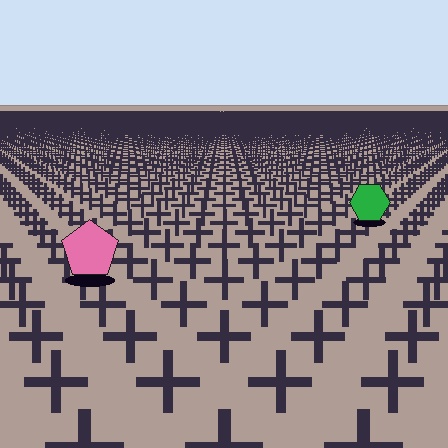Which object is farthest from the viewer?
The green hexagon is farthest from the viewer. It appears smaller and the ground texture around it is denser.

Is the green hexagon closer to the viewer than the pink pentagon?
No. The pink pentagon is closer — you can tell from the texture gradient: the ground texture is coarser near it.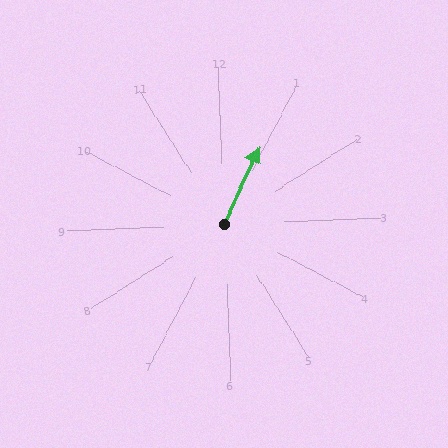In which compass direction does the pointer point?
Northeast.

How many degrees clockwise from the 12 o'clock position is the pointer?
Approximately 27 degrees.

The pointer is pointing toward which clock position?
Roughly 1 o'clock.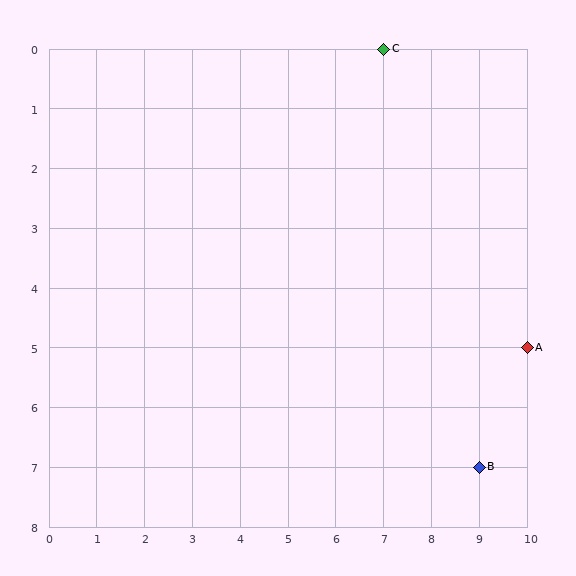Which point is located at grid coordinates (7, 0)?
Point C is at (7, 0).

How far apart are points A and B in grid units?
Points A and B are 1 column and 2 rows apart (about 2.2 grid units diagonally).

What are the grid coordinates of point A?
Point A is at grid coordinates (10, 5).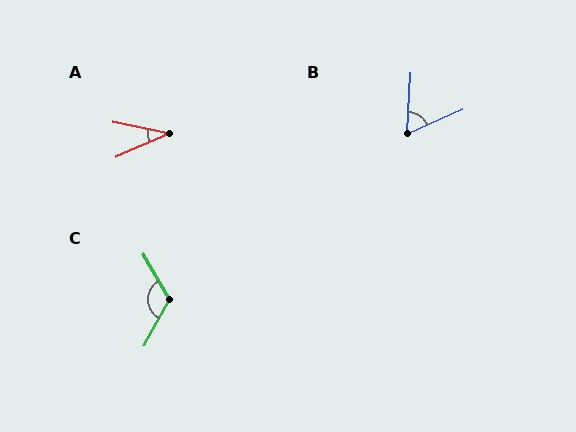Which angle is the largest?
C, at approximately 121 degrees.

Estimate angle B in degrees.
Approximately 63 degrees.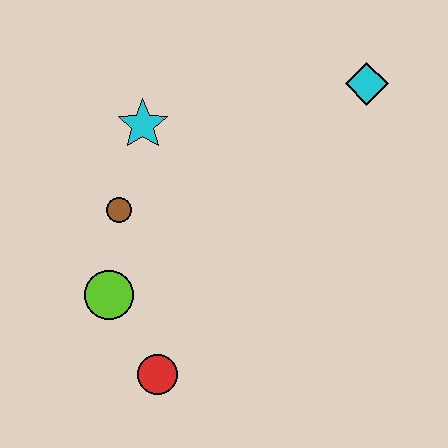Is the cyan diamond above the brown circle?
Yes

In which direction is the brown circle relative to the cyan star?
The brown circle is below the cyan star.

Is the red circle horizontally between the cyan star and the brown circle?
No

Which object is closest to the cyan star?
The brown circle is closest to the cyan star.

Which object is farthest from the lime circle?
The cyan diamond is farthest from the lime circle.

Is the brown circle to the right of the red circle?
No